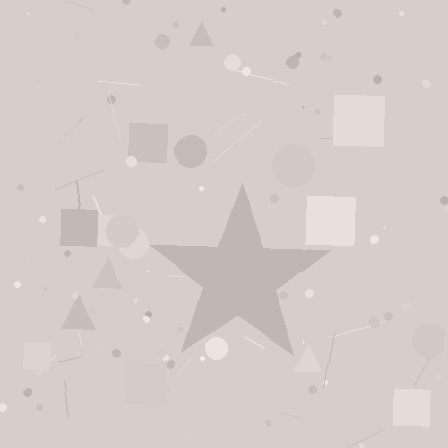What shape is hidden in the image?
A star is hidden in the image.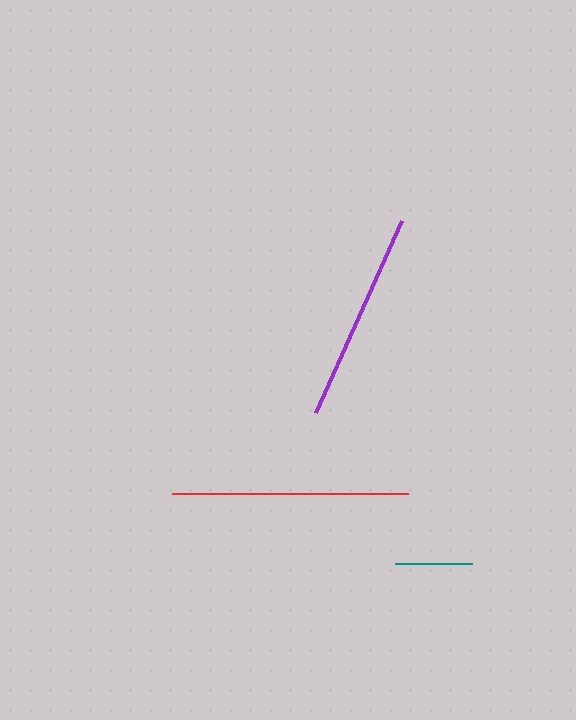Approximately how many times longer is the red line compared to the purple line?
The red line is approximately 1.1 times the length of the purple line.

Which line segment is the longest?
The red line is the longest at approximately 236 pixels.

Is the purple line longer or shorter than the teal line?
The purple line is longer than the teal line.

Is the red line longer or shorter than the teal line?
The red line is longer than the teal line.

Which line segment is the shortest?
The teal line is the shortest at approximately 78 pixels.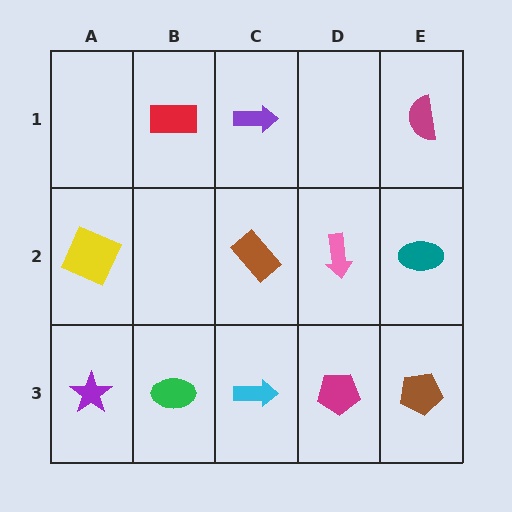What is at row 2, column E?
A teal ellipse.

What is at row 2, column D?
A pink arrow.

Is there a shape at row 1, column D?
No, that cell is empty.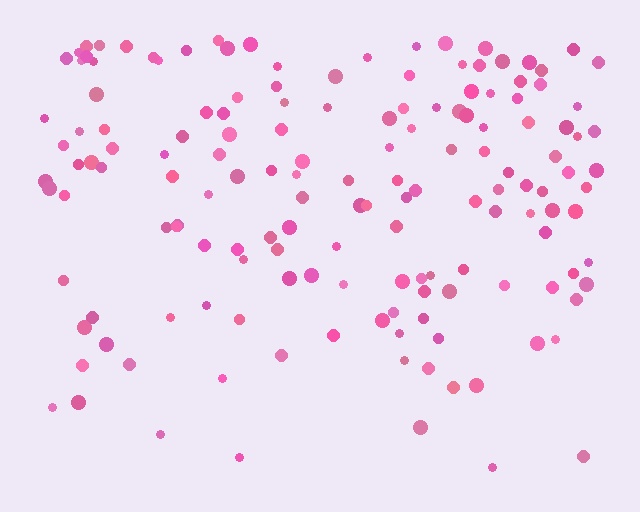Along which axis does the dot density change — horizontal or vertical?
Vertical.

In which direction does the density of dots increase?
From bottom to top, with the top side densest.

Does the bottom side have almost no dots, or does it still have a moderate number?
Still a moderate number, just noticeably fewer than the top.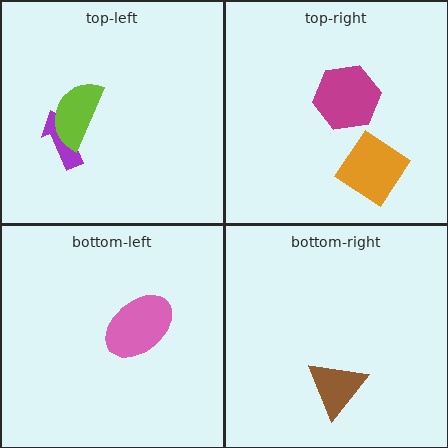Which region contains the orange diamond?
The top-right region.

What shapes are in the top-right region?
The magenta hexagon, the orange diamond.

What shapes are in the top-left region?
The purple arrow, the lime semicircle.